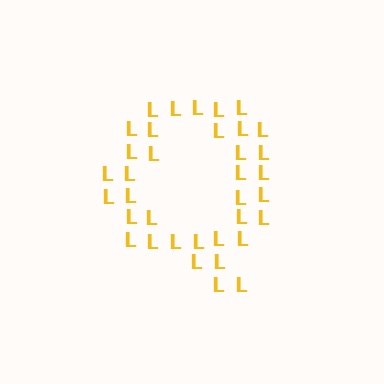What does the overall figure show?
The overall figure shows the letter Q.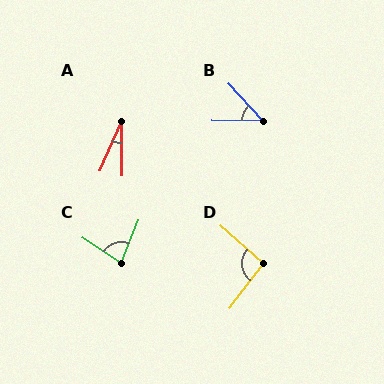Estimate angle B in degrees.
Approximately 47 degrees.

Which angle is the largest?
D, at approximately 94 degrees.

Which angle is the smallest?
A, at approximately 24 degrees.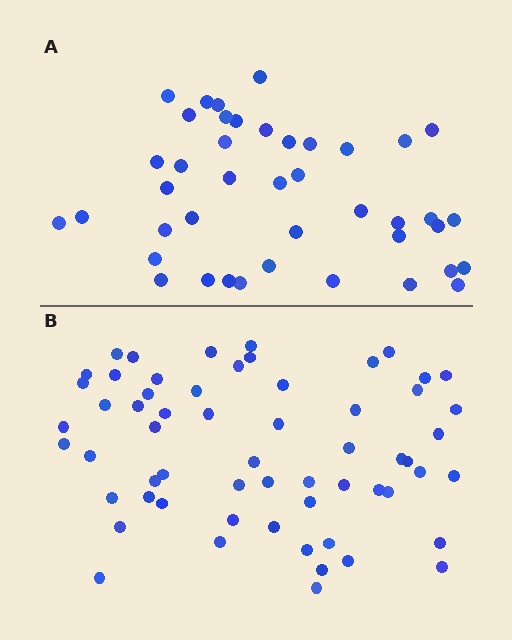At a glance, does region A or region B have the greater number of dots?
Region B (the bottom region) has more dots.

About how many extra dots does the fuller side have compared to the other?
Region B has approximately 20 more dots than region A.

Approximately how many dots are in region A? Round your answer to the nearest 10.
About 40 dots. (The exact count is 42, which rounds to 40.)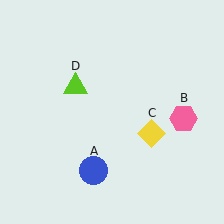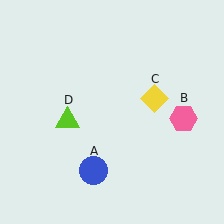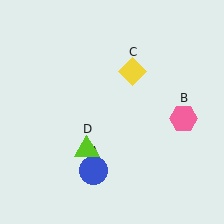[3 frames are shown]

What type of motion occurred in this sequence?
The yellow diamond (object C), lime triangle (object D) rotated counterclockwise around the center of the scene.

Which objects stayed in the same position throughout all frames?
Blue circle (object A) and pink hexagon (object B) remained stationary.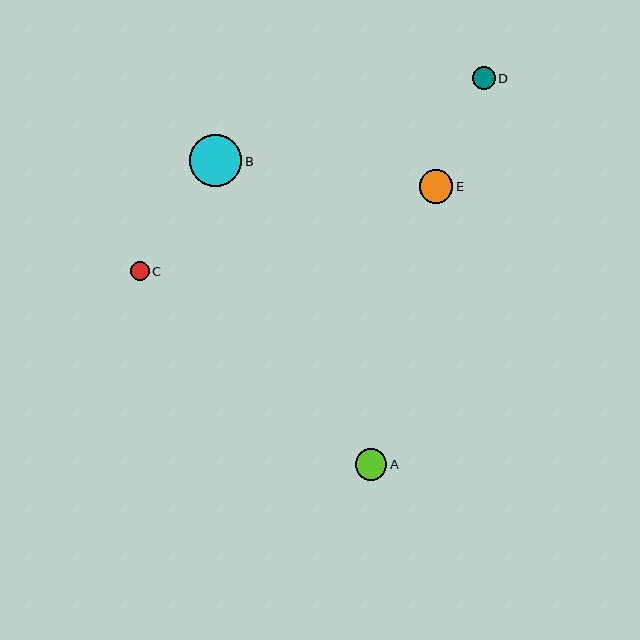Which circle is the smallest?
Circle C is the smallest with a size of approximately 19 pixels.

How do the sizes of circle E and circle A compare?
Circle E and circle A are approximately the same size.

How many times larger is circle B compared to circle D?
Circle B is approximately 2.3 times the size of circle D.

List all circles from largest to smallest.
From largest to smallest: B, E, A, D, C.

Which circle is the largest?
Circle B is the largest with a size of approximately 52 pixels.